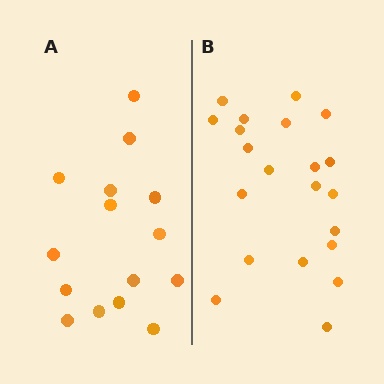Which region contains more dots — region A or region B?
Region B (the right region) has more dots.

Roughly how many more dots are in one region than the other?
Region B has about 6 more dots than region A.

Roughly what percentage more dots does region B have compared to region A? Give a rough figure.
About 40% more.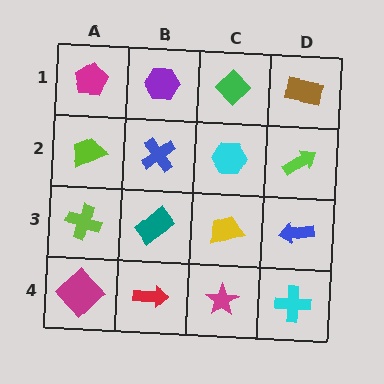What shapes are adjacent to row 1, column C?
A cyan hexagon (row 2, column C), a purple hexagon (row 1, column B), a brown rectangle (row 1, column D).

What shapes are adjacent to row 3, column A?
A lime trapezoid (row 2, column A), a magenta diamond (row 4, column A), a teal rectangle (row 3, column B).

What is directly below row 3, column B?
A red arrow.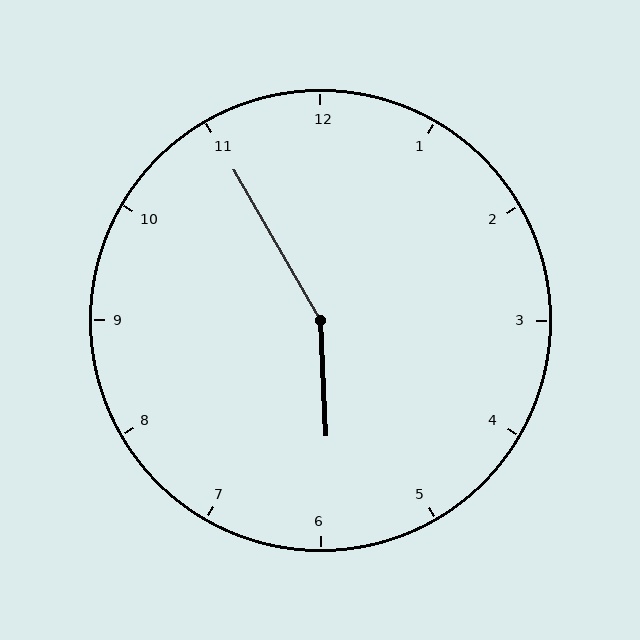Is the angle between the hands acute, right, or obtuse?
It is obtuse.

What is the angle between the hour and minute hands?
Approximately 152 degrees.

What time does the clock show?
5:55.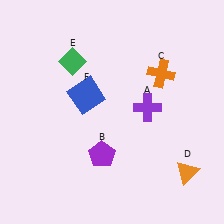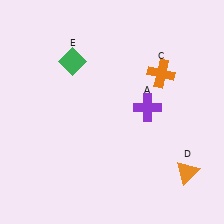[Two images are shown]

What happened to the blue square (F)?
The blue square (F) was removed in Image 2. It was in the top-left area of Image 1.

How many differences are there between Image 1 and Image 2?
There are 2 differences between the two images.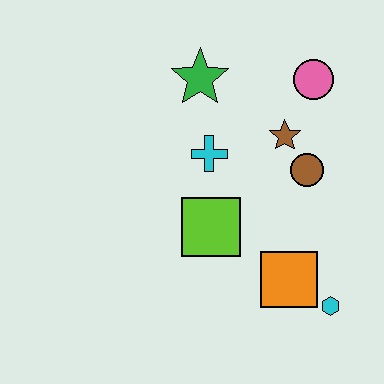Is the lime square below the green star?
Yes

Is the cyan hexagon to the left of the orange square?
No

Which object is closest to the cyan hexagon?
The orange square is closest to the cyan hexagon.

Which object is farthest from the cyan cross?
The cyan hexagon is farthest from the cyan cross.